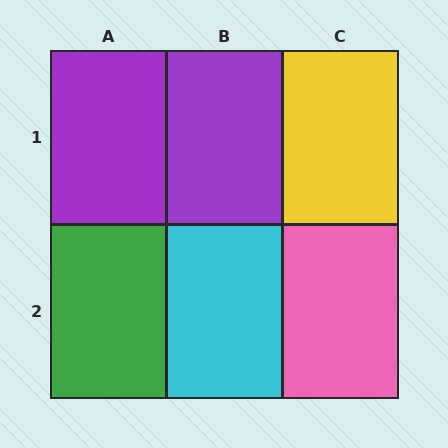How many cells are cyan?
1 cell is cyan.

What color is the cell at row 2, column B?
Cyan.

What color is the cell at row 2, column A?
Green.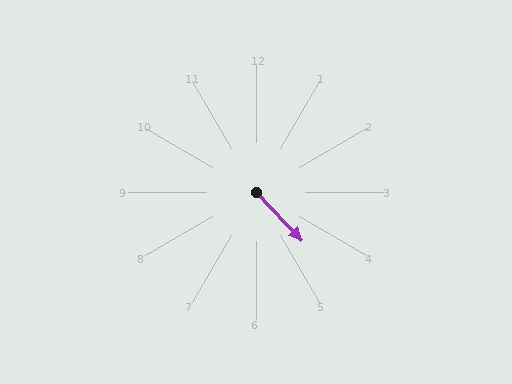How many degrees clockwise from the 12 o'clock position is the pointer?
Approximately 137 degrees.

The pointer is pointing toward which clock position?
Roughly 5 o'clock.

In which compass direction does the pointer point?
Southeast.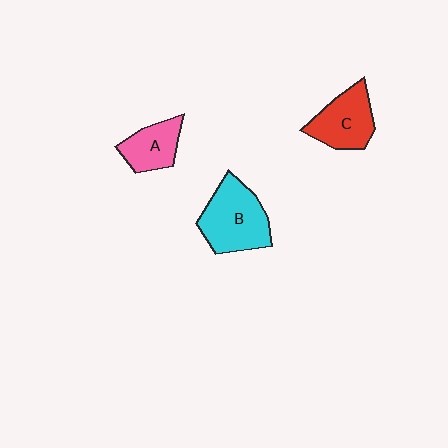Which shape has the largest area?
Shape B (cyan).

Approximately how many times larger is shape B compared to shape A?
Approximately 1.7 times.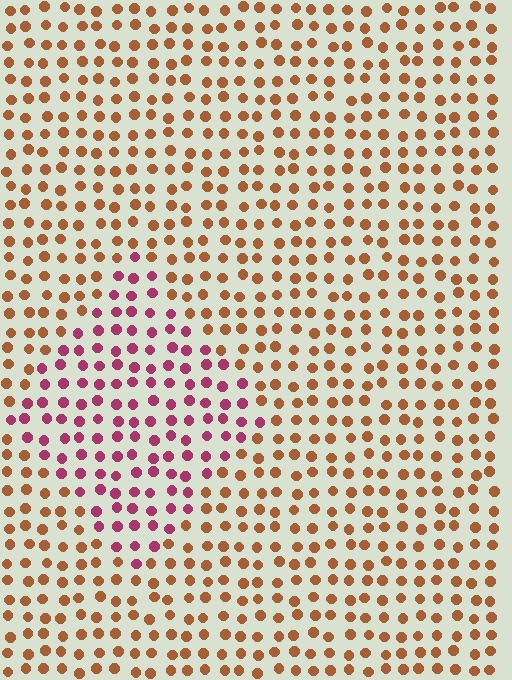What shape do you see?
I see a diamond.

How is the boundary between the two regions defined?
The boundary is defined purely by a slight shift in hue (about 51 degrees). Spacing, size, and orientation are identical on both sides.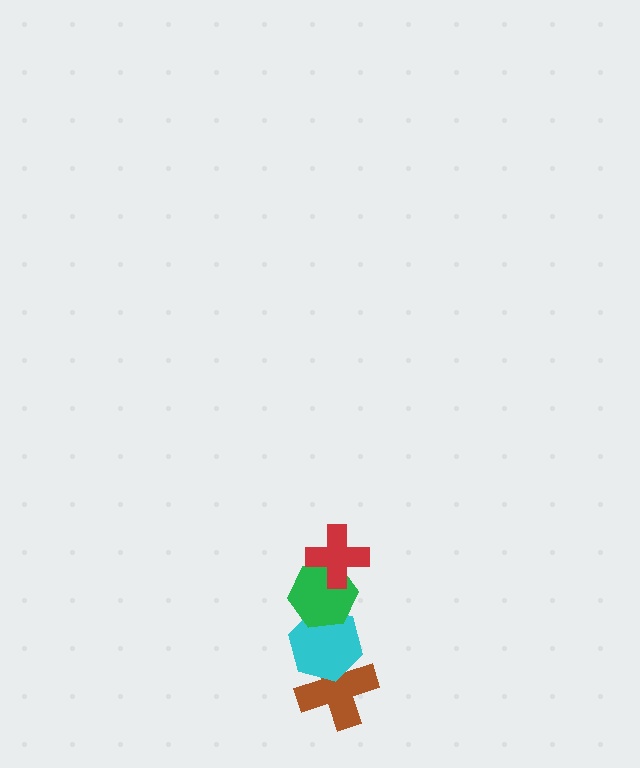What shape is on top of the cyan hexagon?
The green hexagon is on top of the cyan hexagon.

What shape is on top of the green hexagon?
The red cross is on top of the green hexagon.